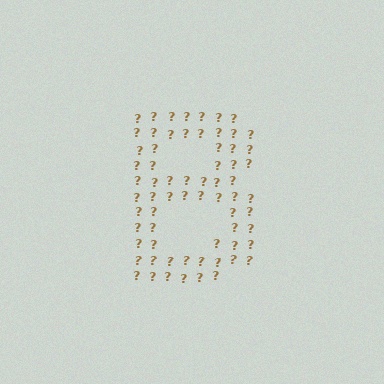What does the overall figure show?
The overall figure shows the letter B.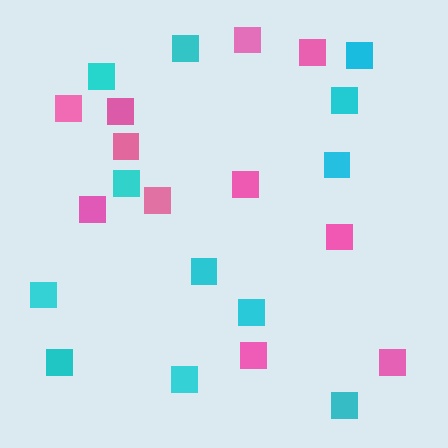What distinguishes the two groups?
There are 2 groups: one group of pink squares (11) and one group of cyan squares (12).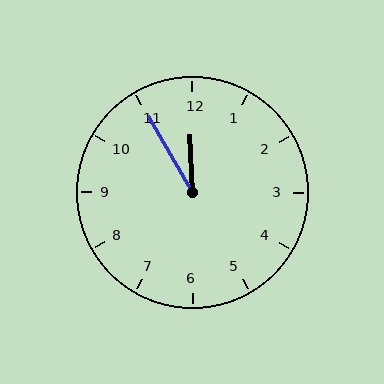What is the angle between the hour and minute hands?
Approximately 28 degrees.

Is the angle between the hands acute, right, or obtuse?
It is acute.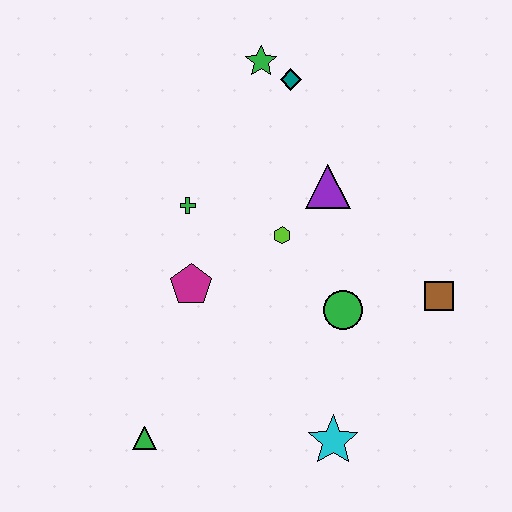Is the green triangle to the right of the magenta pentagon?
No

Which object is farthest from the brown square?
The green triangle is farthest from the brown square.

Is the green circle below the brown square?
Yes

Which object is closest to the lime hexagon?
The purple triangle is closest to the lime hexagon.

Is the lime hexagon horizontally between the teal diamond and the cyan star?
No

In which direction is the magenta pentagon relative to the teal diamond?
The magenta pentagon is below the teal diamond.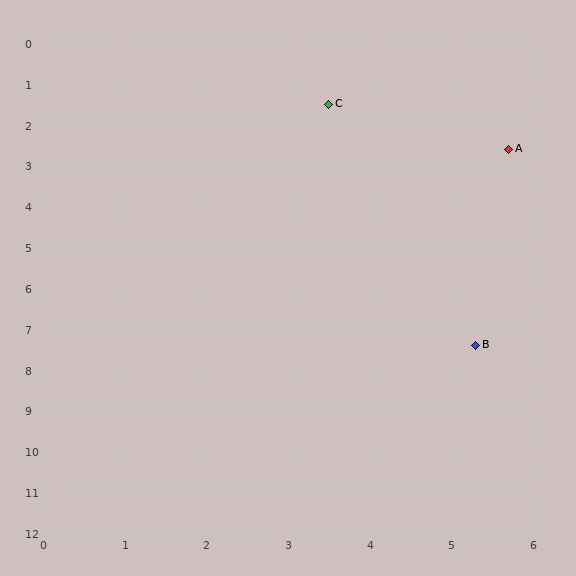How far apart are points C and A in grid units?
Points C and A are about 2.5 grid units apart.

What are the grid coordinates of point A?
Point A is at approximately (5.7, 2.6).